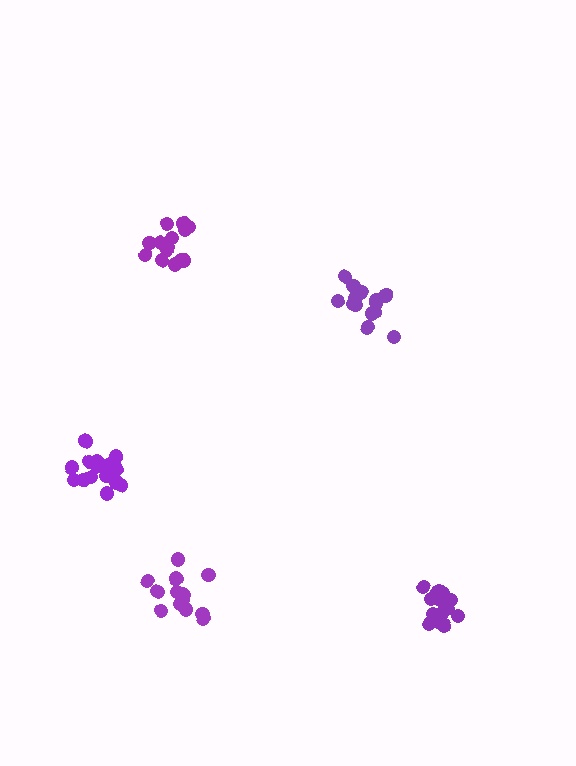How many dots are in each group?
Group 1: 15 dots, Group 2: 15 dots, Group 3: 14 dots, Group 4: 19 dots, Group 5: 15 dots (78 total).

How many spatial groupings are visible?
There are 5 spatial groupings.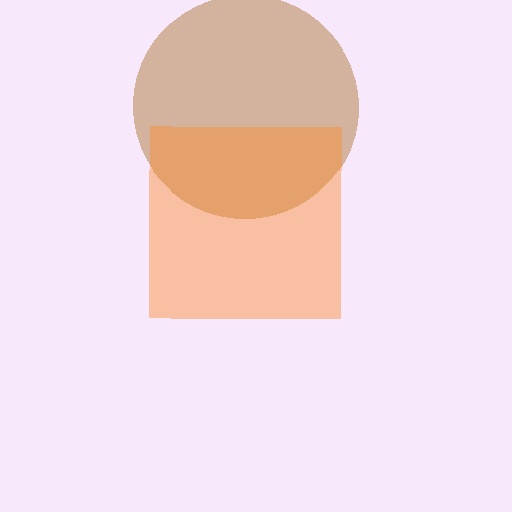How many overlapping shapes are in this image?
There are 2 overlapping shapes in the image.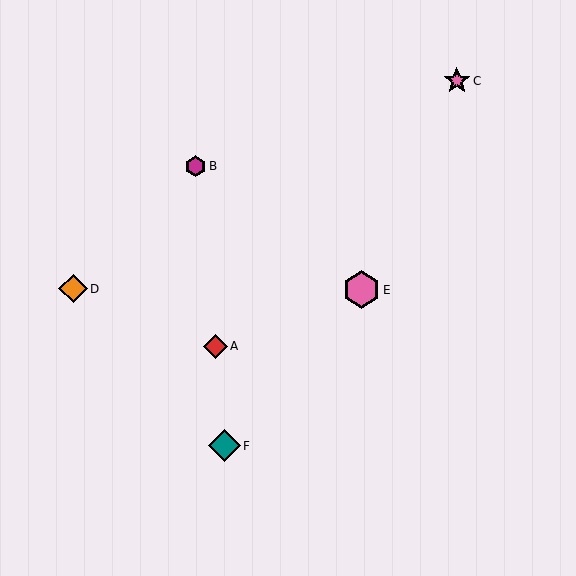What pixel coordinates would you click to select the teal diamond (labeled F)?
Click at (225, 446) to select the teal diamond F.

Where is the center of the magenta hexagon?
The center of the magenta hexagon is at (196, 166).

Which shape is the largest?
The pink hexagon (labeled E) is the largest.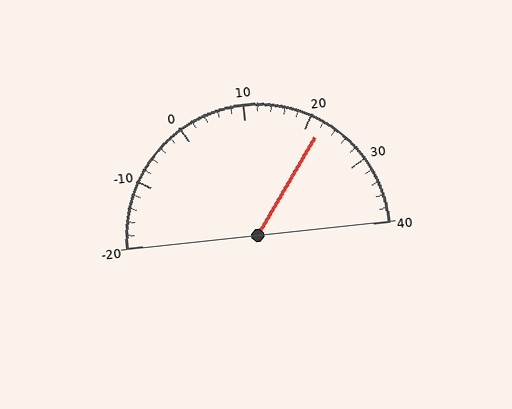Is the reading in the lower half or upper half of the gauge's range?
The reading is in the upper half of the range (-20 to 40).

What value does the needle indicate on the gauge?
The needle indicates approximately 22.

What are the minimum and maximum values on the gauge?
The gauge ranges from -20 to 40.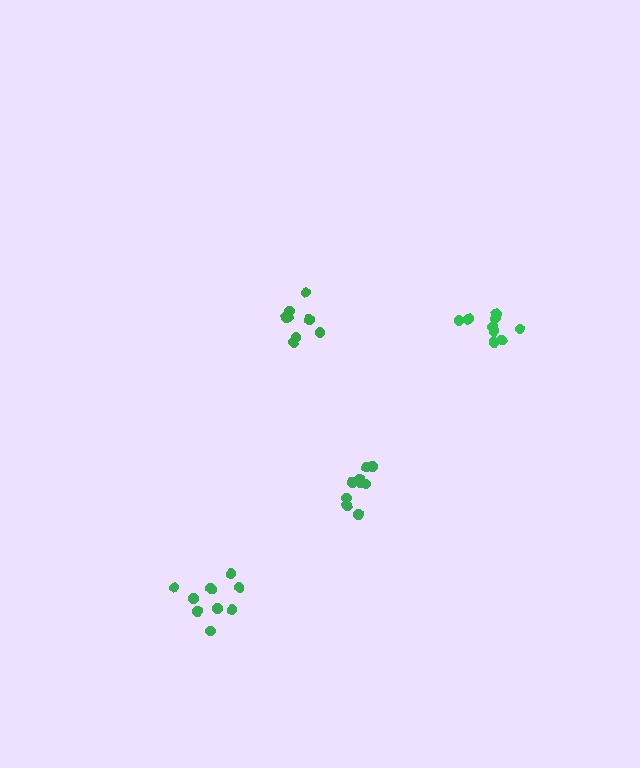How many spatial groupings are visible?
There are 4 spatial groupings.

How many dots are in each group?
Group 1: 9 dots, Group 2: 10 dots, Group 3: 9 dots, Group 4: 8 dots (36 total).